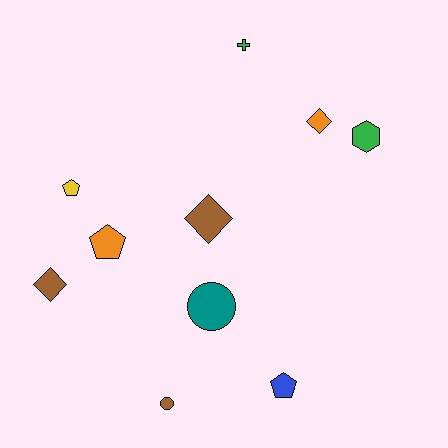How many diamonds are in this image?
There are 3 diamonds.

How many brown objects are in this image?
There are 3 brown objects.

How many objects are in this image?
There are 10 objects.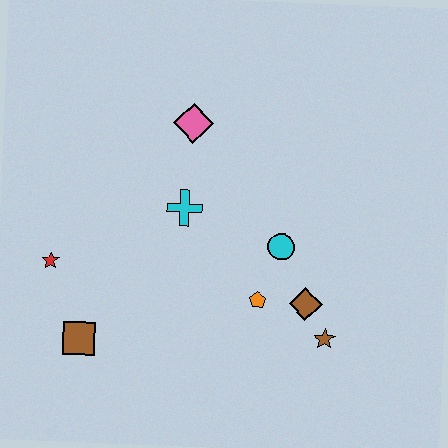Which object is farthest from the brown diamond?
The red star is farthest from the brown diamond.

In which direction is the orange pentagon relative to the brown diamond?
The orange pentagon is to the left of the brown diamond.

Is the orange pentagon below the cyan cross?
Yes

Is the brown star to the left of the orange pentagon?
No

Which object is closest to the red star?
The brown square is closest to the red star.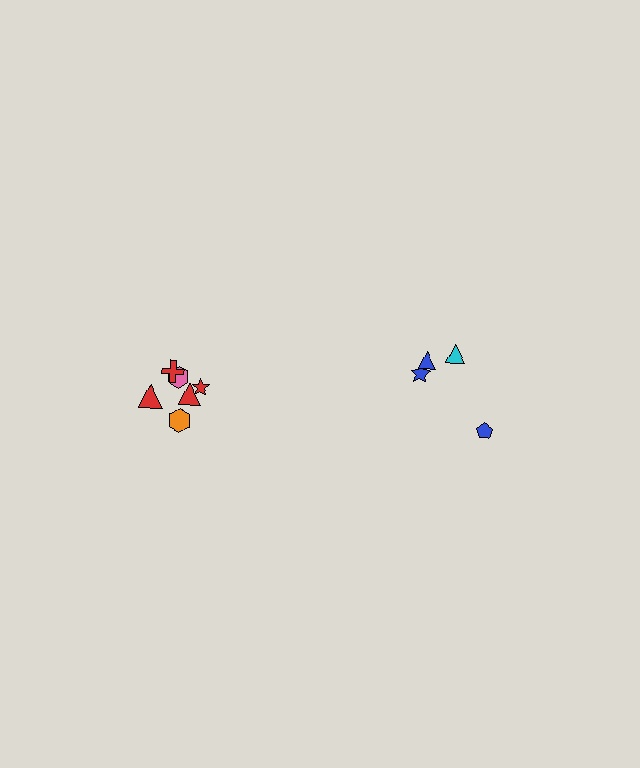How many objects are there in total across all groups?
There are 10 objects.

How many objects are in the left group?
There are 6 objects.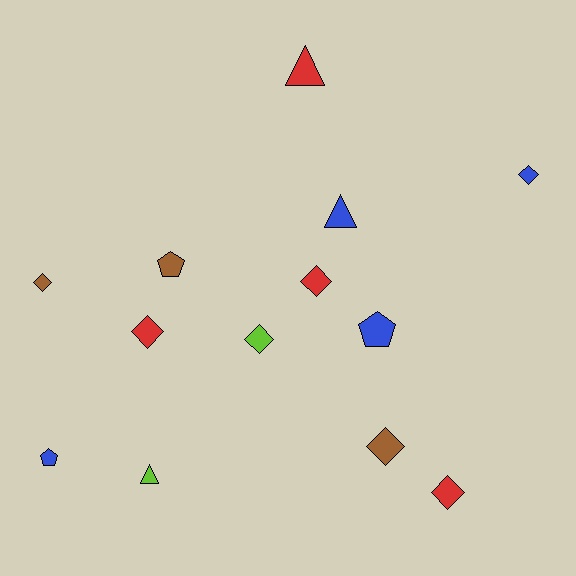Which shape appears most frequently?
Diamond, with 7 objects.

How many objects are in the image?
There are 13 objects.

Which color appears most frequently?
Red, with 4 objects.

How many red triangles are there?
There is 1 red triangle.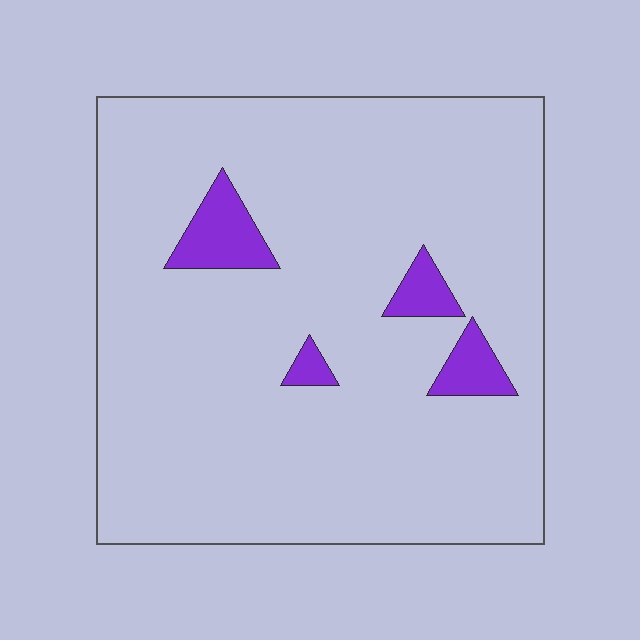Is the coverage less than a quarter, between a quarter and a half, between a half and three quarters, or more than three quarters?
Less than a quarter.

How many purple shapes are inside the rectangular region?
4.